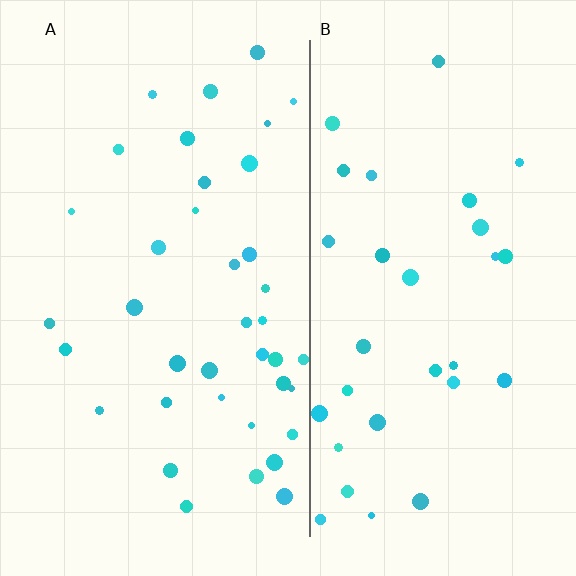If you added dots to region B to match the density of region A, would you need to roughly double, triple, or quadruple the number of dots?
Approximately double.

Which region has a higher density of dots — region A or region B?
A (the left).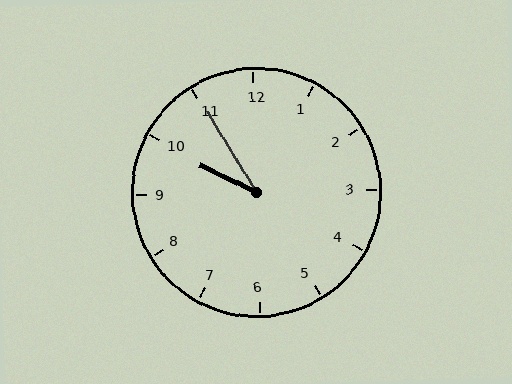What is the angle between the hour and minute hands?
Approximately 32 degrees.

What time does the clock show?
9:55.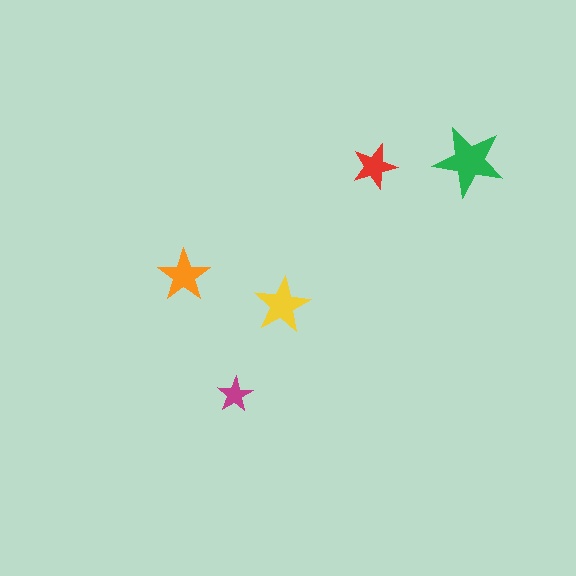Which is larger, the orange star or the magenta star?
The orange one.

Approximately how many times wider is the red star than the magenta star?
About 1.5 times wider.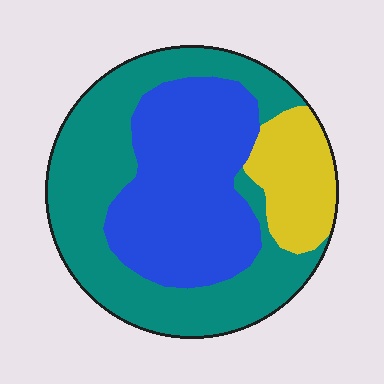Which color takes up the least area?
Yellow, at roughly 15%.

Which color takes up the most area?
Teal, at roughly 50%.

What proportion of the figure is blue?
Blue takes up about three eighths (3/8) of the figure.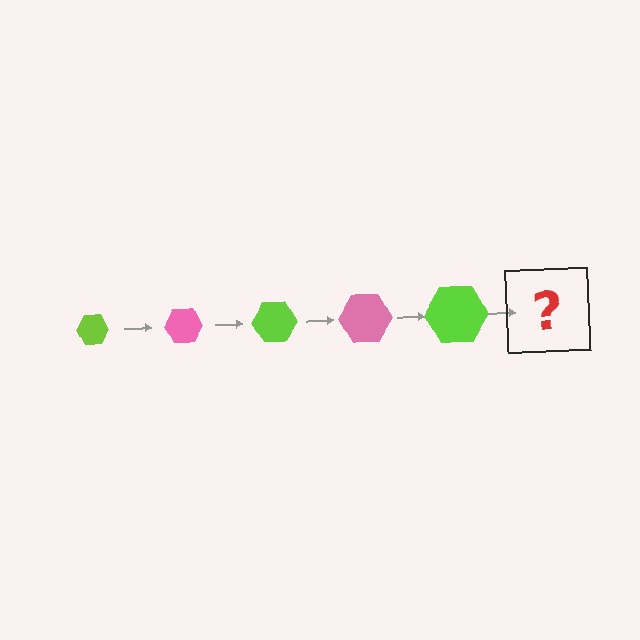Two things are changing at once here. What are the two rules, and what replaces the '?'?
The two rules are that the hexagon grows larger each step and the color cycles through lime and pink. The '?' should be a pink hexagon, larger than the previous one.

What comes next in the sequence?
The next element should be a pink hexagon, larger than the previous one.